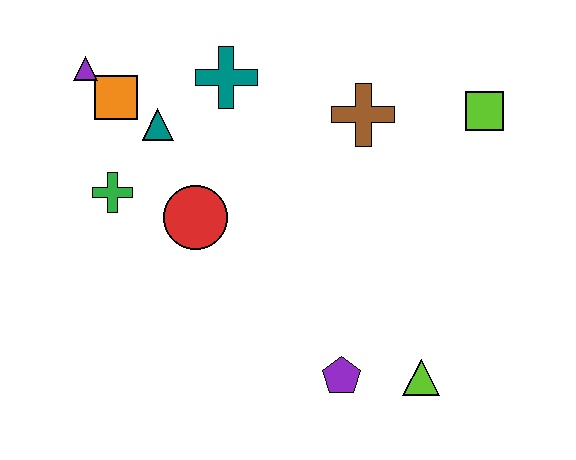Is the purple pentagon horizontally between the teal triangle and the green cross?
No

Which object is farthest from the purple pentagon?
The purple triangle is farthest from the purple pentagon.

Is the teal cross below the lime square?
No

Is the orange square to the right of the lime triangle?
No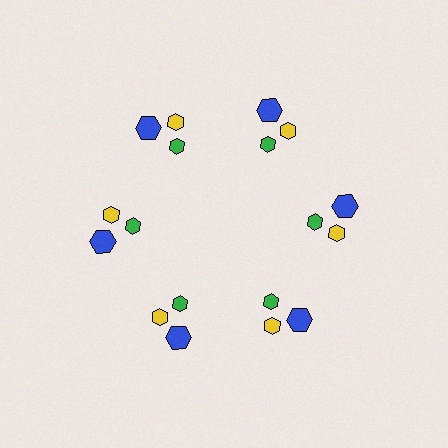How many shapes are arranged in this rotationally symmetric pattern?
There are 18 shapes, arranged in 6 groups of 3.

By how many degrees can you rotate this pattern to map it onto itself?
The pattern maps onto itself every 60 degrees of rotation.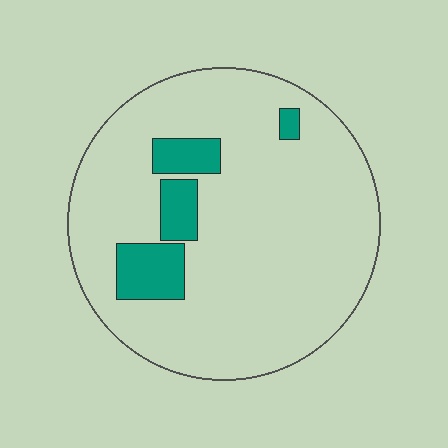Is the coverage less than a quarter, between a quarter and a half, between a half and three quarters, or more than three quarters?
Less than a quarter.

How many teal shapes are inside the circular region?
4.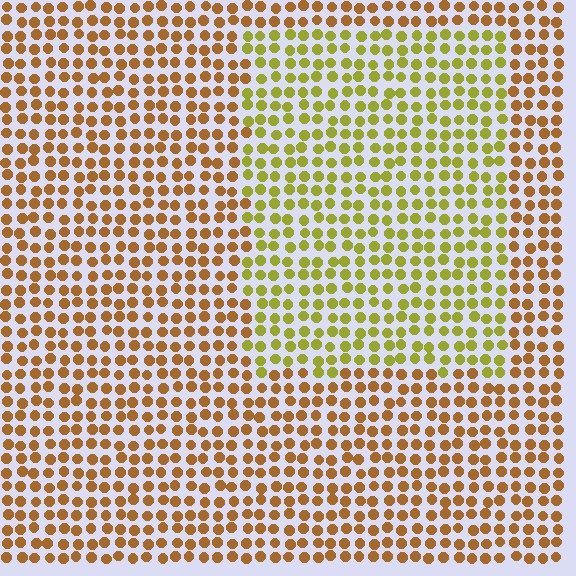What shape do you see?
I see a rectangle.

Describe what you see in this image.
The image is filled with small brown elements in a uniform arrangement. A rectangle-shaped region is visible where the elements are tinted to a slightly different hue, forming a subtle color boundary.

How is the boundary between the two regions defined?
The boundary is defined purely by a slight shift in hue (about 38 degrees). Spacing, size, and orientation are identical on both sides.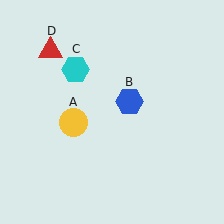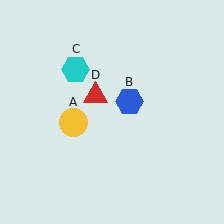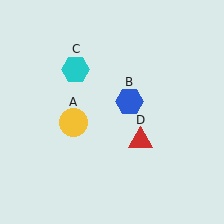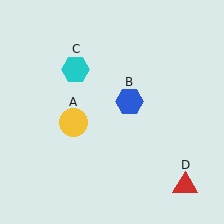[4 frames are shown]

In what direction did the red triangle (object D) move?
The red triangle (object D) moved down and to the right.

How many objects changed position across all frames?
1 object changed position: red triangle (object D).